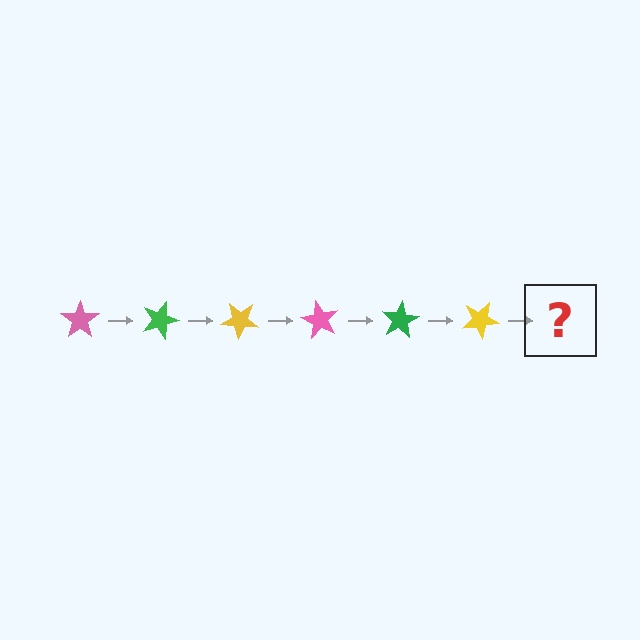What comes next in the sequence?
The next element should be a pink star, rotated 120 degrees from the start.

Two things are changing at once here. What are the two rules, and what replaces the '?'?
The two rules are that it rotates 20 degrees each step and the color cycles through pink, green, and yellow. The '?' should be a pink star, rotated 120 degrees from the start.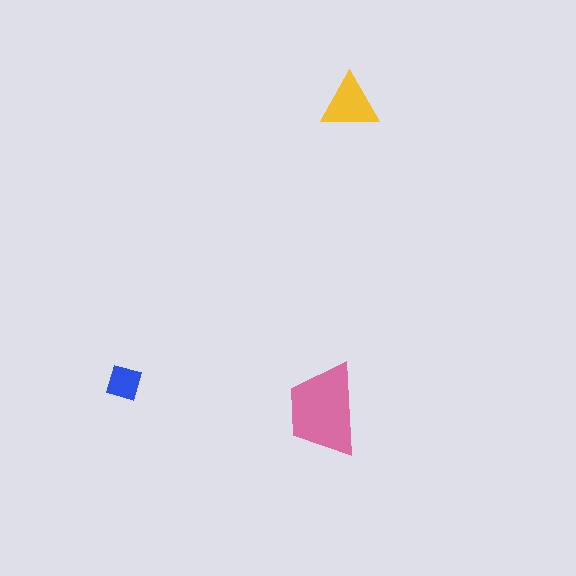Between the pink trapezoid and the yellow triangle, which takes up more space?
The pink trapezoid.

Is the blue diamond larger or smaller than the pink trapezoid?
Smaller.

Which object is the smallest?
The blue diamond.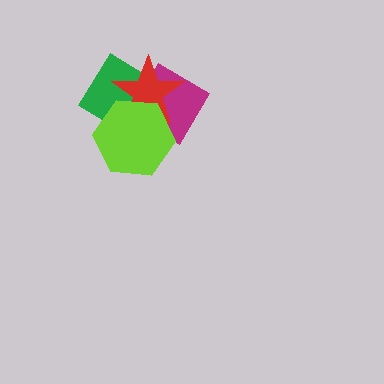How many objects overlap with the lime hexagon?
3 objects overlap with the lime hexagon.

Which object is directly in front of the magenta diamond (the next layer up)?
The green diamond is directly in front of the magenta diamond.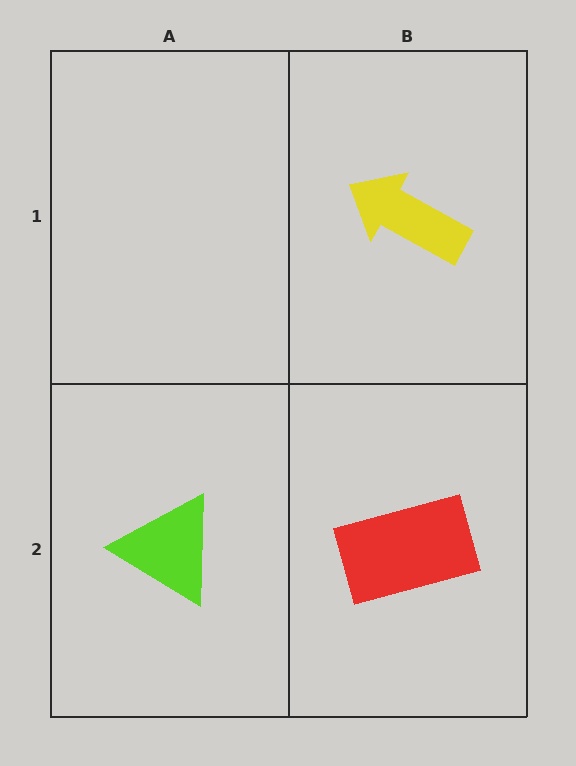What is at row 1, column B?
A yellow arrow.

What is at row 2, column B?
A red rectangle.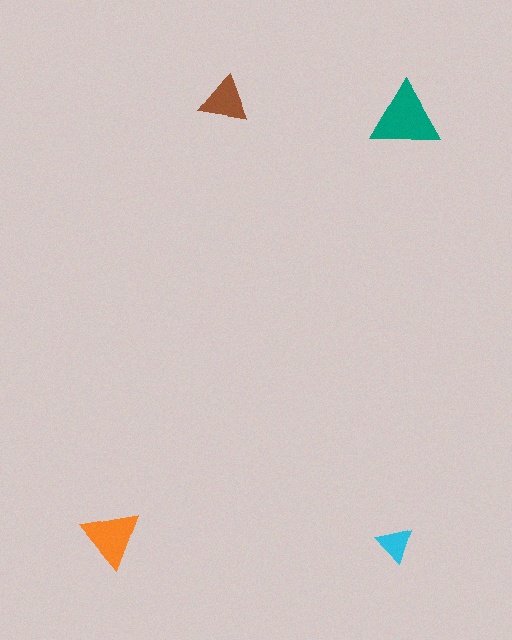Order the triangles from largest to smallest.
the teal one, the orange one, the brown one, the cyan one.